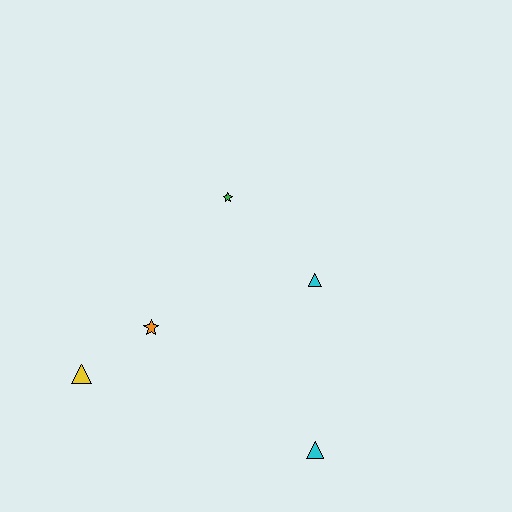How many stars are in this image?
There are 2 stars.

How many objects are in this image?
There are 5 objects.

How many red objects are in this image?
There are no red objects.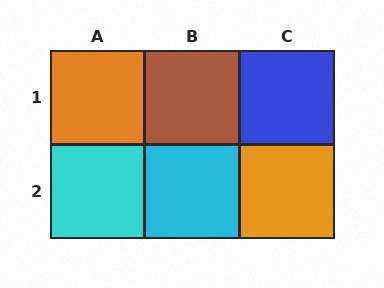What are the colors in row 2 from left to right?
Cyan, cyan, orange.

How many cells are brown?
1 cell is brown.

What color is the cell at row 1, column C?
Blue.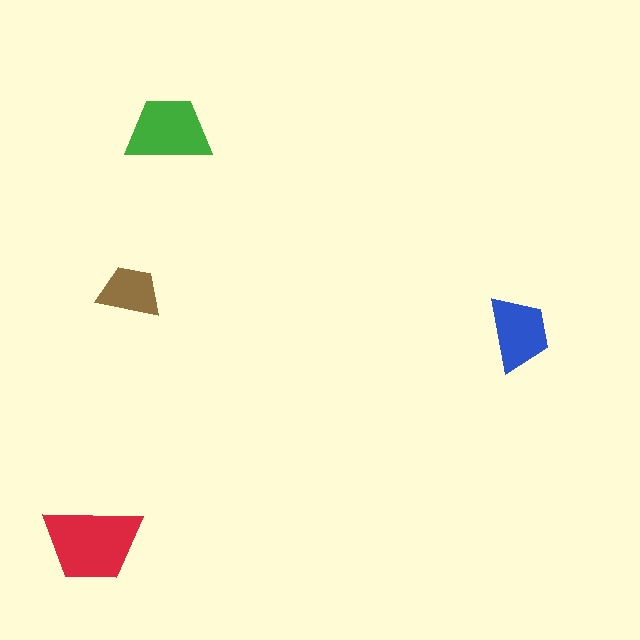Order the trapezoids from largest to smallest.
the red one, the green one, the blue one, the brown one.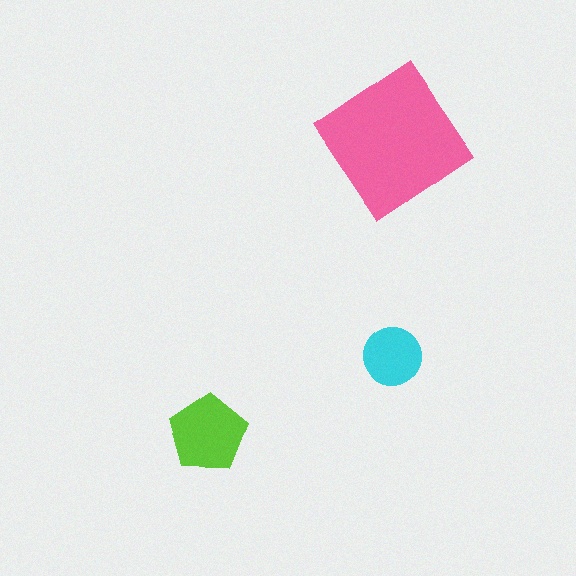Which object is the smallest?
The cyan circle.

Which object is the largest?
The pink diamond.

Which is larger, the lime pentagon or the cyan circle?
The lime pentagon.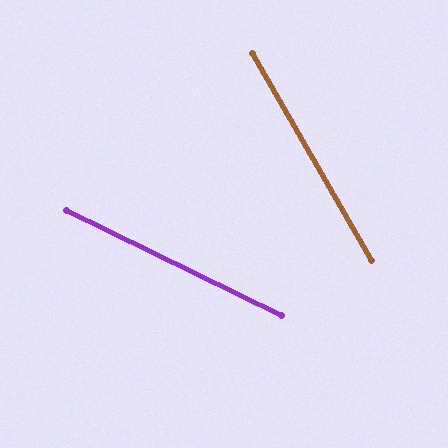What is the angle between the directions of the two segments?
Approximately 34 degrees.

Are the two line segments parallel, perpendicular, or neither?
Neither parallel nor perpendicular — they differ by about 34°.